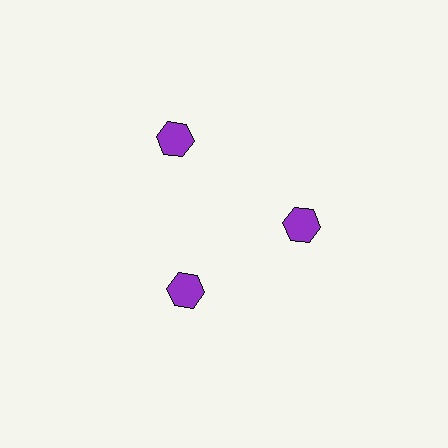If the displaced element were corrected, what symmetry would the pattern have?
It would have 3-fold rotational symmetry — the pattern would map onto itself every 120 degrees.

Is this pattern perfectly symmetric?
No. The 3 purple hexagons are arranged in a ring, but one element near the 11 o'clock position is pushed outward from the center, breaking the 3-fold rotational symmetry.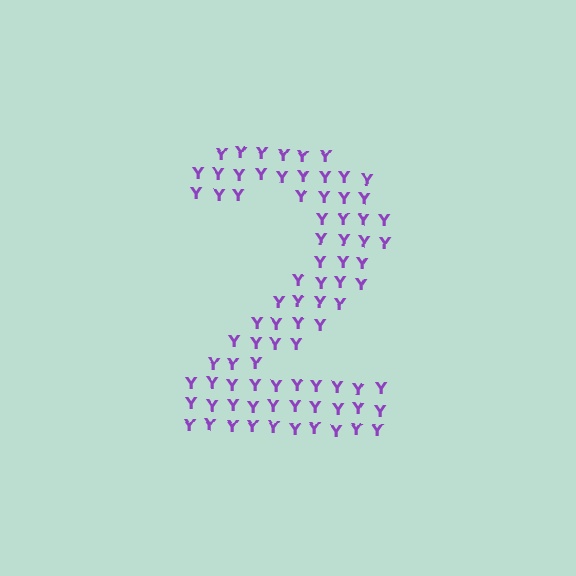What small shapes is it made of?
It is made of small letter Y's.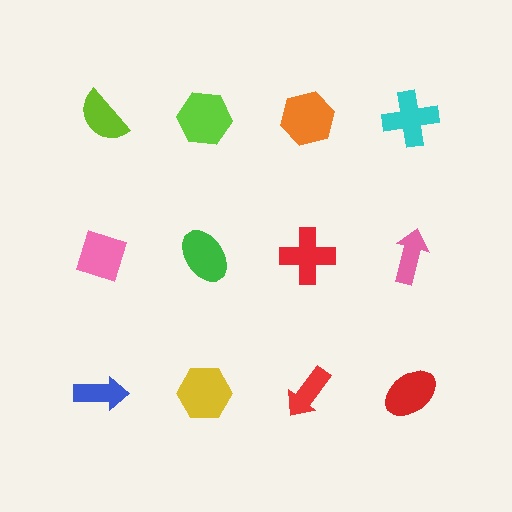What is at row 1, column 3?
An orange hexagon.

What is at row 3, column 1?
A blue arrow.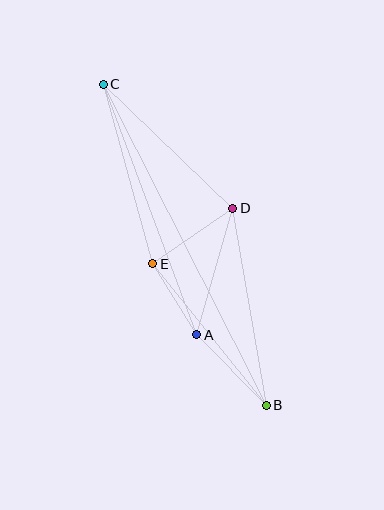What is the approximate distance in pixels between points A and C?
The distance between A and C is approximately 267 pixels.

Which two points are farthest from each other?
Points B and C are farthest from each other.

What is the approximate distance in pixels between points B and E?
The distance between B and E is approximately 181 pixels.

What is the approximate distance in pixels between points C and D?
The distance between C and D is approximately 179 pixels.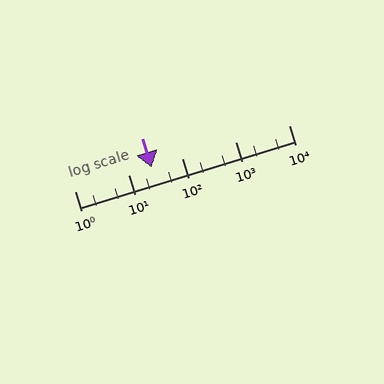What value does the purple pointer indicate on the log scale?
The pointer indicates approximately 27.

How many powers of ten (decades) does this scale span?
The scale spans 4 decades, from 1 to 10000.